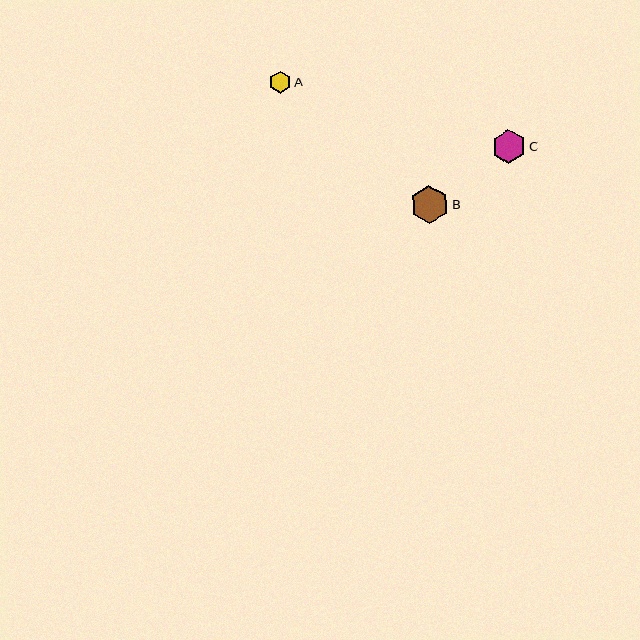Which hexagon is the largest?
Hexagon B is the largest with a size of approximately 38 pixels.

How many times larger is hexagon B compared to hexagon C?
Hexagon B is approximately 1.1 times the size of hexagon C.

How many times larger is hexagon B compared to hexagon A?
Hexagon B is approximately 1.7 times the size of hexagon A.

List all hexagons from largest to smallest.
From largest to smallest: B, C, A.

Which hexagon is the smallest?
Hexagon A is the smallest with a size of approximately 22 pixels.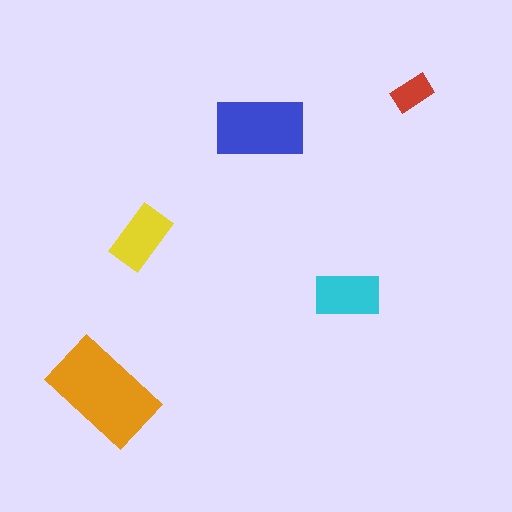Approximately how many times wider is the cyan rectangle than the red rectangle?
About 1.5 times wider.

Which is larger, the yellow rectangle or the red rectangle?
The yellow one.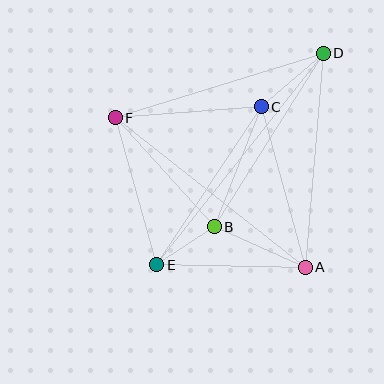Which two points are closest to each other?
Points B and E are closest to each other.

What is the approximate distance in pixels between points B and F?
The distance between B and F is approximately 147 pixels.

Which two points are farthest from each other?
Points D and E are farthest from each other.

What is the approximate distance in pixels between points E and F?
The distance between E and F is approximately 153 pixels.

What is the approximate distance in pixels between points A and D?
The distance between A and D is approximately 215 pixels.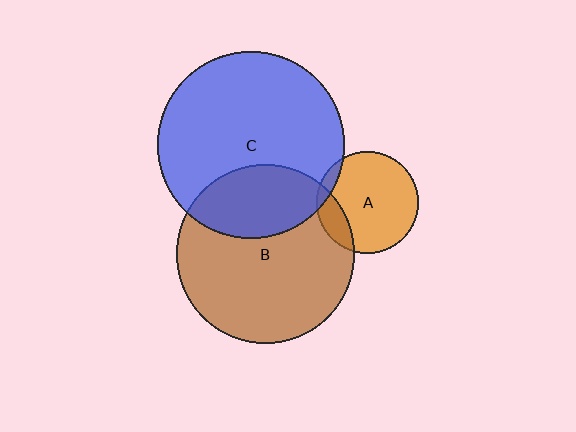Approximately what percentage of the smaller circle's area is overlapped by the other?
Approximately 30%.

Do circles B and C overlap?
Yes.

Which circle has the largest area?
Circle C (blue).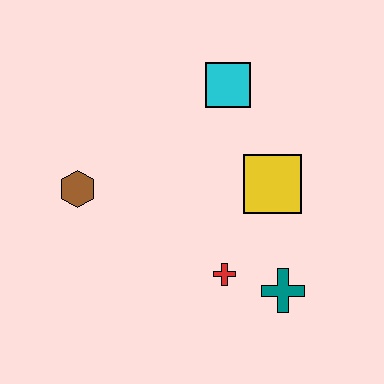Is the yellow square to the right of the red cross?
Yes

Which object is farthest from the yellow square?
The brown hexagon is farthest from the yellow square.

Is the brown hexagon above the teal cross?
Yes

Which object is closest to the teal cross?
The red cross is closest to the teal cross.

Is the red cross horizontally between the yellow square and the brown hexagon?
Yes